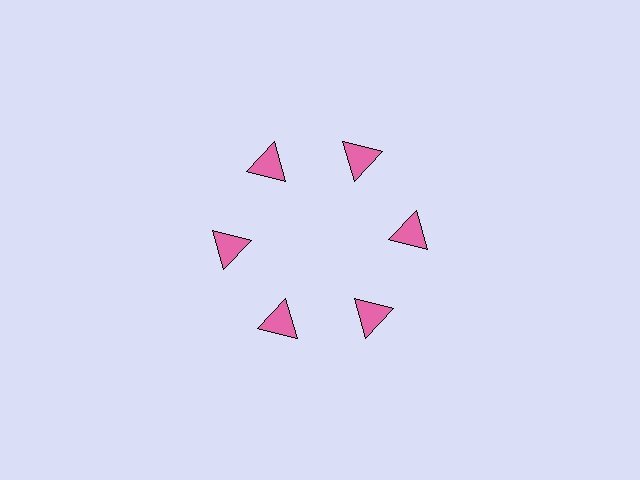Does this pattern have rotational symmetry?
Yes, this pattern has 6-fold rotational symmetry. It looks the same after rotating 60 degrees around the center.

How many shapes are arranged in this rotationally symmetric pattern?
There are 6 shapes, arranged in 6 groups of 1.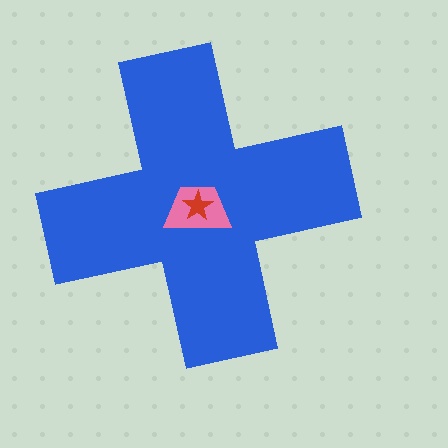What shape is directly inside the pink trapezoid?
The red star.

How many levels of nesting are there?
3.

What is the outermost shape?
The blue cross.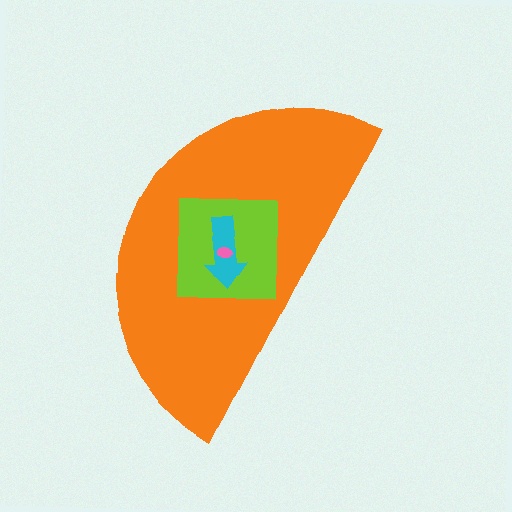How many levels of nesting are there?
4.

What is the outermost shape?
The orange semicircle.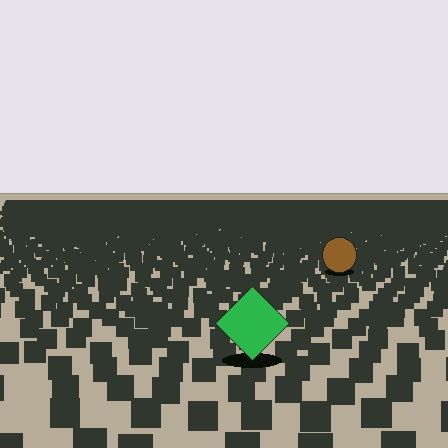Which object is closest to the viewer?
The green diamond is closest. The texture marks near it are larger and more spread out.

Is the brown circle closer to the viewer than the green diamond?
No. The green diamond is closer — you can tell from the texture gradient: the ground texture is coarser near it.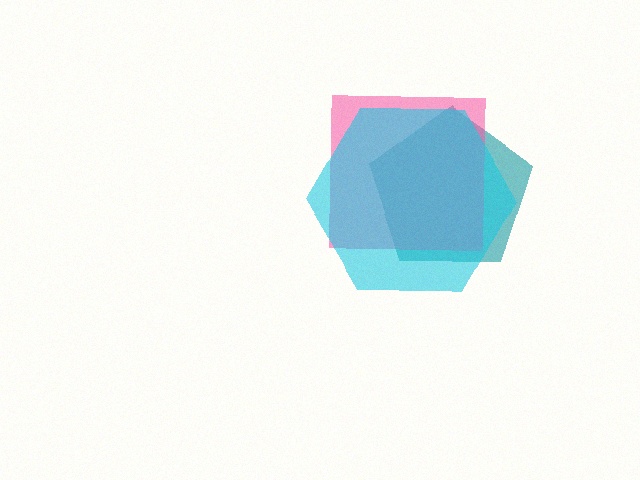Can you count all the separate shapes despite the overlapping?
Yes, there are 3 separate shapes.